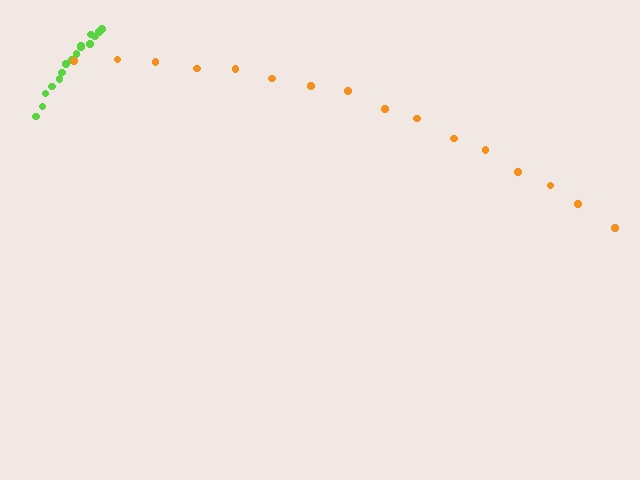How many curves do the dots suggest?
There are 2 distinct paths.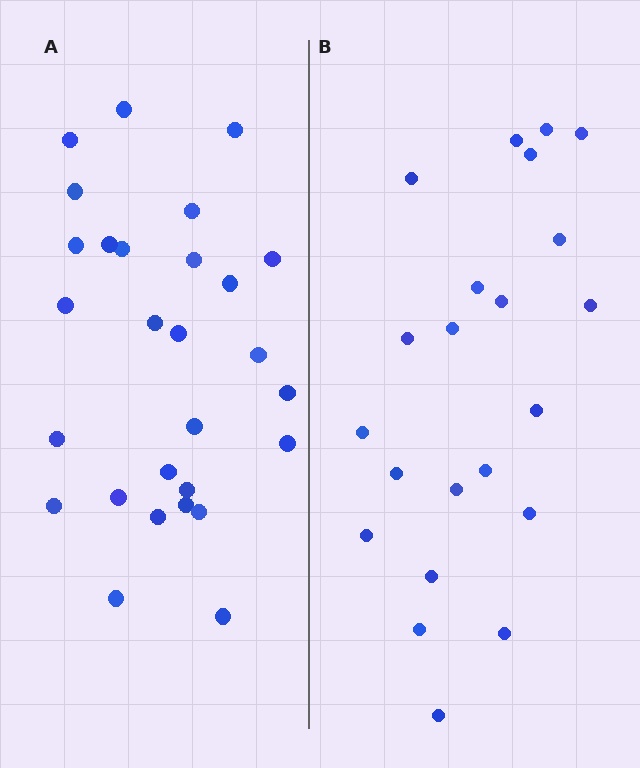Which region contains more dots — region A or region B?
Region A (the left region) has more dots.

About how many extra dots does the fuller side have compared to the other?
Region A has about 6 more dots than region B.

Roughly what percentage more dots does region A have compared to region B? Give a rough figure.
About 25% more.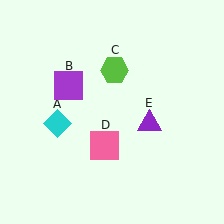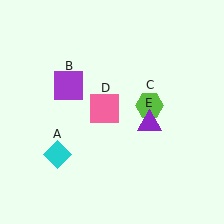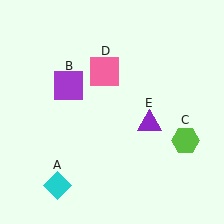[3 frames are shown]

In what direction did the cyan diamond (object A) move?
The cyan diamond (object A) moved down.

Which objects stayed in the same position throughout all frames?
Purple square (object B) and purple triangle (object E) remained stationary.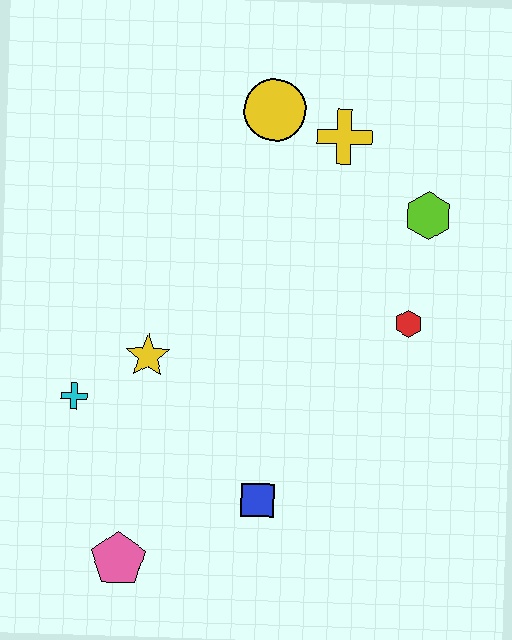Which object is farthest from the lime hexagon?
The pink pentagon is farthest from the lime hexagon.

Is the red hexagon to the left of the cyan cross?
No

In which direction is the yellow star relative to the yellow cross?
The yellow star is below the yellow cross.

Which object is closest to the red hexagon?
The lime hexagon is closest to the red hexagon.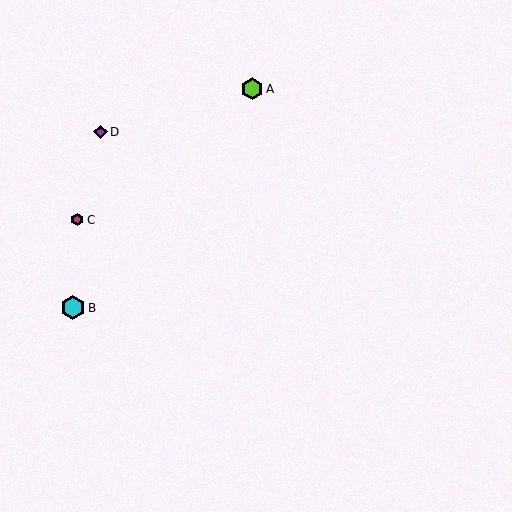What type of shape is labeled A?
Shape A is a lime hexagon.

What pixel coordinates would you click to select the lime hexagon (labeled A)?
Click at (252, 89) to select the lime hexagon A.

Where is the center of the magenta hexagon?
The center of the magenta hexagon is at (77, 220).